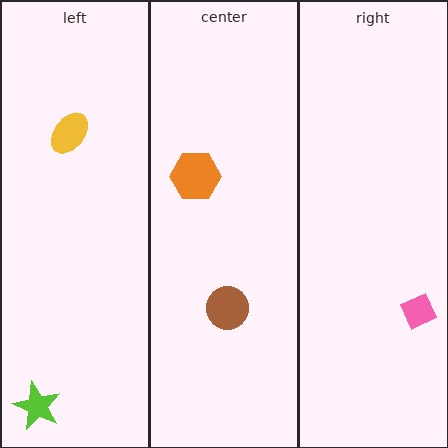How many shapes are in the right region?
1.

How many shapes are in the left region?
2.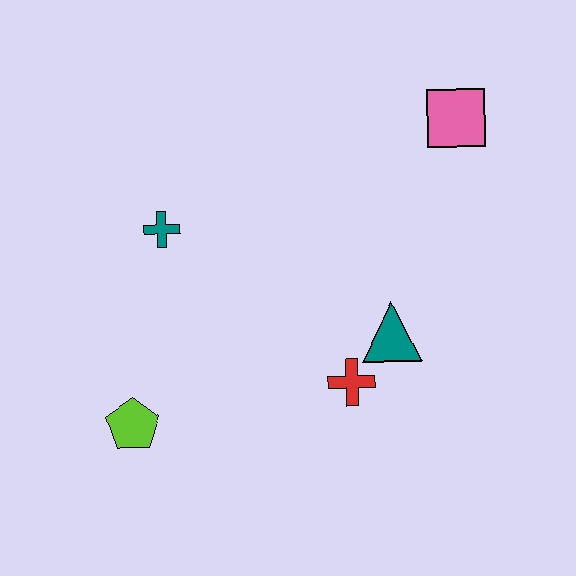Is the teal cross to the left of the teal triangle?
Yes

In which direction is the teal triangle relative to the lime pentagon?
The teal triangle is to the right of the lime pentagon.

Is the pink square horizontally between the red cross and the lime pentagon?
No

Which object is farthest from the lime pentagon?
The pink square is farthest from the lime pentagon.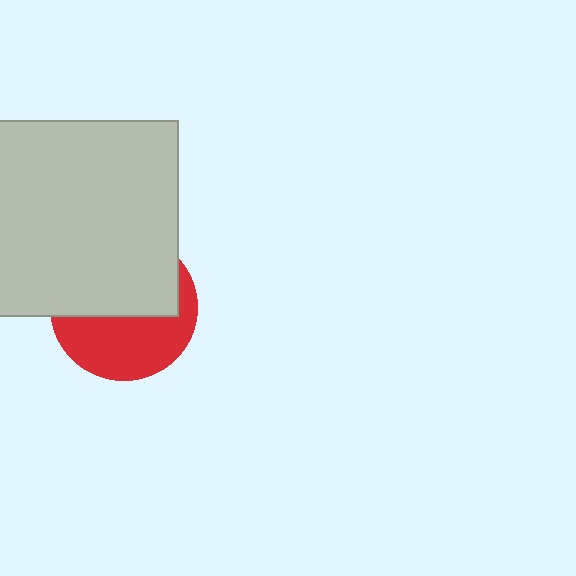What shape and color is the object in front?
The object in front is a light gray square.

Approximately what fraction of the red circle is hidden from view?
Roughly 54% of the red circle is hidden behind the light gray square.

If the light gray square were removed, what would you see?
You would see the complete red circle.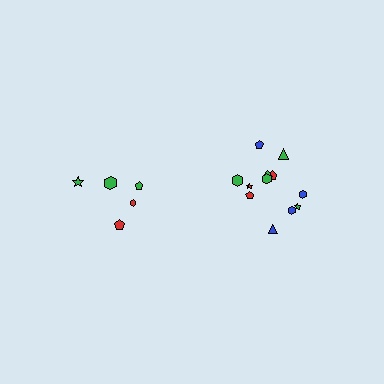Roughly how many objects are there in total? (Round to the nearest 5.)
Roughly 15 objects in total.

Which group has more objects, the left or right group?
The right group.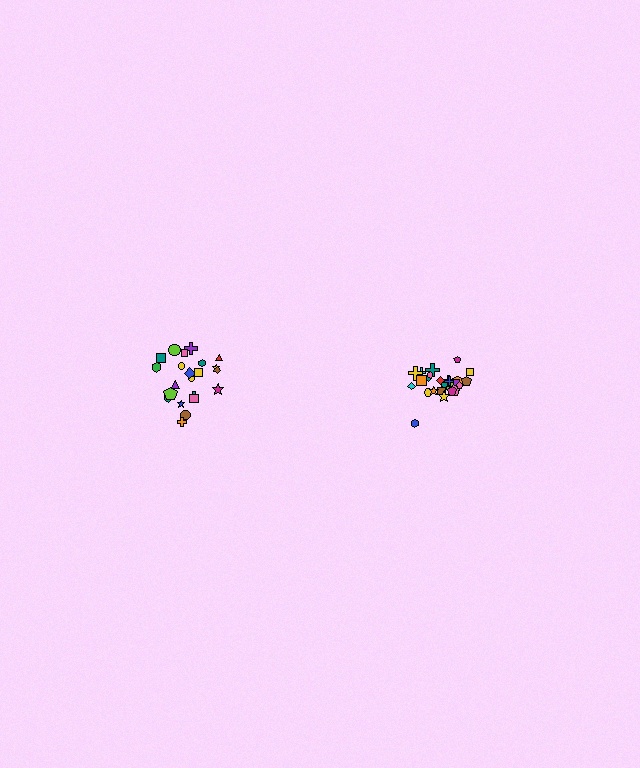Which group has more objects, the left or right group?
The right group.